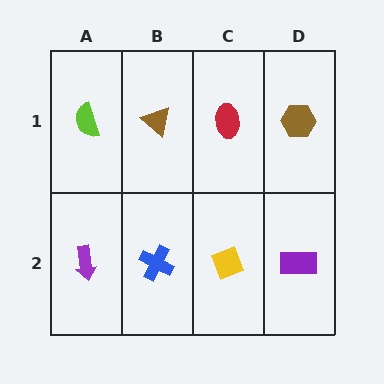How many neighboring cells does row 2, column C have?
3.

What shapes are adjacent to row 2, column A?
A lime semicircle (row 1, column A), a blue cross (row 2, column B).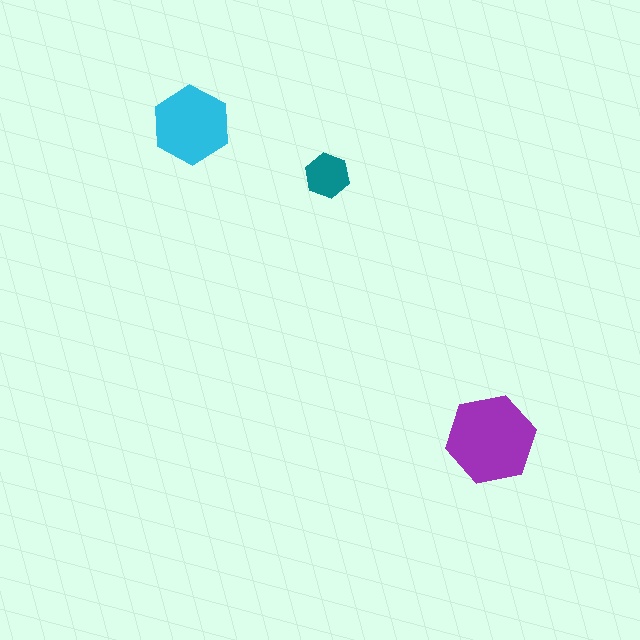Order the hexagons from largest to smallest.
the purple one, the cyan one, the teal one.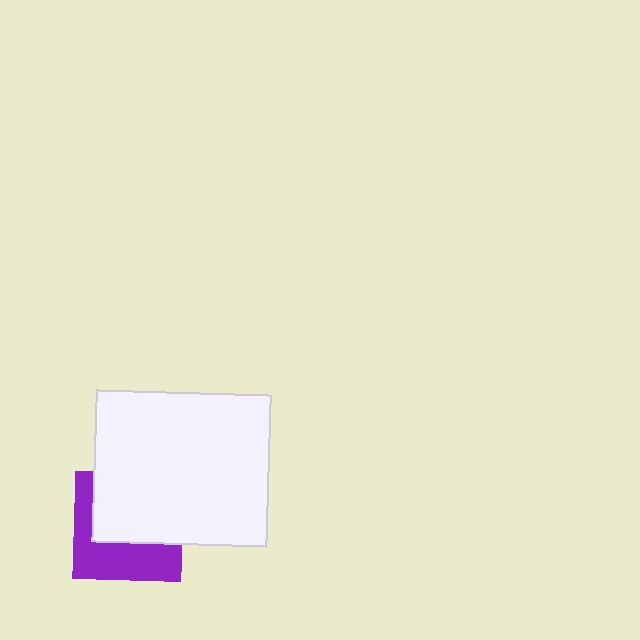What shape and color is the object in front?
The object in front is a white rectangle.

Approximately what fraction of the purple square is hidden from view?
Roughly 56% of the purple square is hidden behind the white rectangle.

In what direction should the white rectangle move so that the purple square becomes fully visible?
The white rectangle should move up. That is the shortest direction to clear the overlap and leave the purple square fully visible.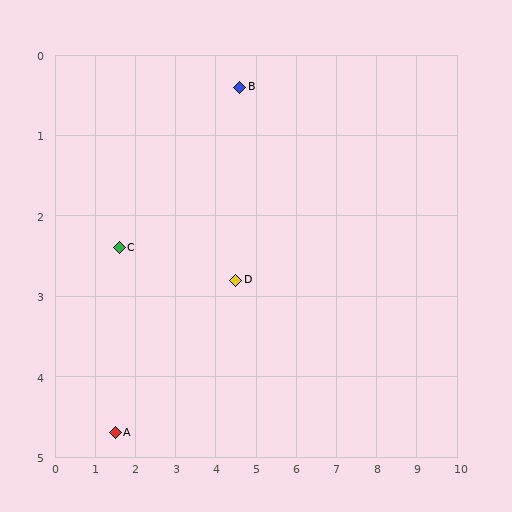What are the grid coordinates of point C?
Point C is at approximately (1.6, 2.4).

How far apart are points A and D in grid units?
Points A and D are about 3.6 grid units apart.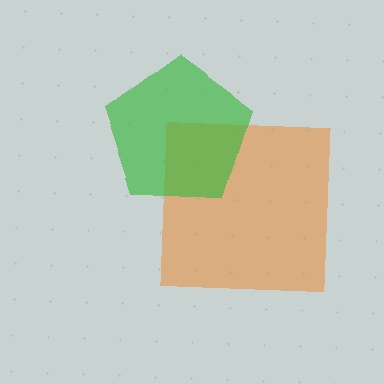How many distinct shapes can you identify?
There are 2 distinct shapes: an orange square, a green pentagon.